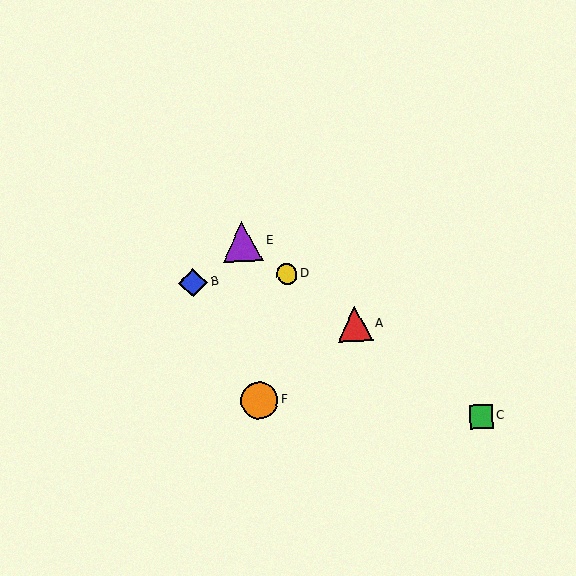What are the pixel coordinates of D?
Object D is at (287, 274).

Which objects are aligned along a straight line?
Objects A, C, D, E are aligned along a straight line.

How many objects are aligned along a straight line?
4 objects (A, C, D, E) are aligned along a straight line.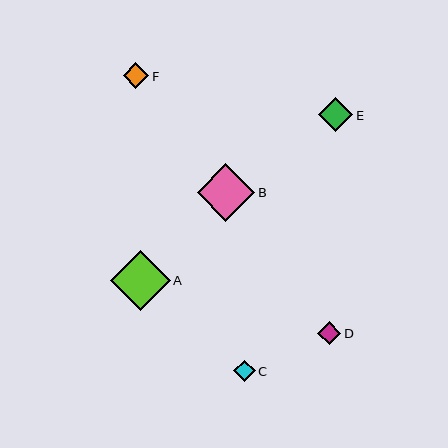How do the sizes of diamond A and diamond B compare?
Diamond A and diamond B are approximately the same size.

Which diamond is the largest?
Diamond A is the largest with a size of approximately 60 pixels.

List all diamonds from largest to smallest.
From largest to smallest: A, B, E, F, D, C.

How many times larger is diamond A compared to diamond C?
Diamond A is approximately 2.8 times the size of diamond C.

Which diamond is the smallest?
Diamond C is the smallest with a size of approximately 21 pixels.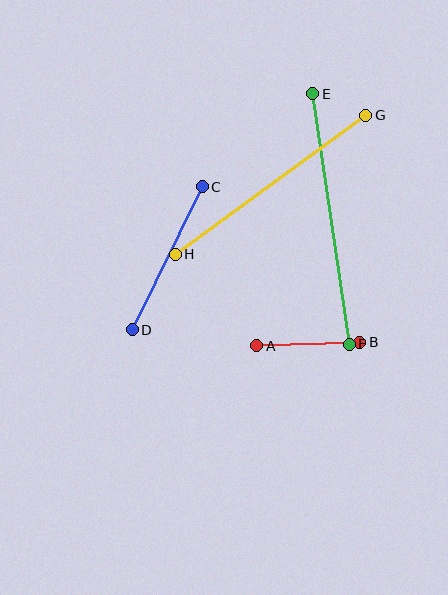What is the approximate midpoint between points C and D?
The midpoint is at approximately (167, 258) pixels.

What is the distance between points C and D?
The distance is approximately 159 pixels.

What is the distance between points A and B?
The distance is approximately 103 pixels.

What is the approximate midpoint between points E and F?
The midpoint is at approximately (331, 219) pixels.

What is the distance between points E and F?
The distance is approximately 253 pixels.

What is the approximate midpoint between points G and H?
The midpoint is at approximately (270, 185) pixels.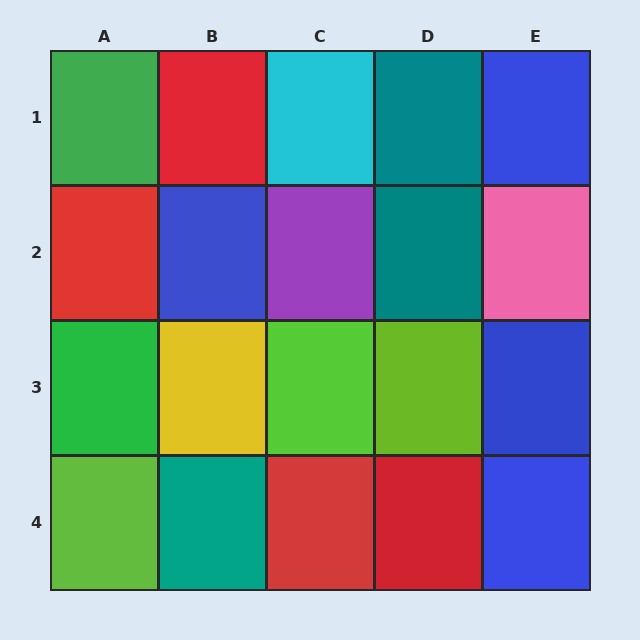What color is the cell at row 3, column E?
Blue.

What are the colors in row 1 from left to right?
Green, red, cyan, teal, blue.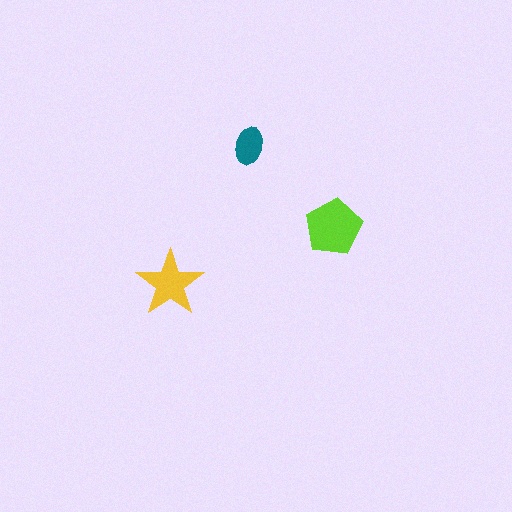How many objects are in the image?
There are 3 objects in the image.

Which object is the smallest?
The teal ellipse.